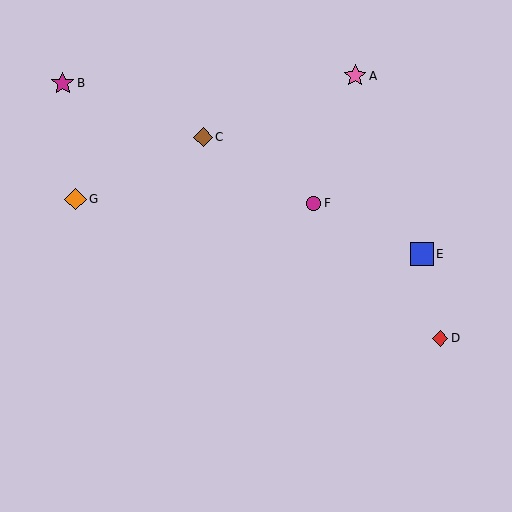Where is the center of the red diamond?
The center of the red diamond is at (440, 339).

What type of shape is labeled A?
Shape A is a pink star.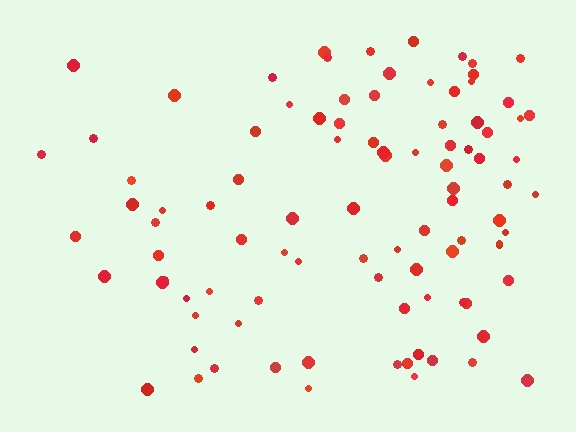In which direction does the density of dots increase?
From left to right, with the right side densest.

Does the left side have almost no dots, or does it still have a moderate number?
Still a moderate number, just noticeably fewer than the right.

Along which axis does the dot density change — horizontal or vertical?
Horizontal.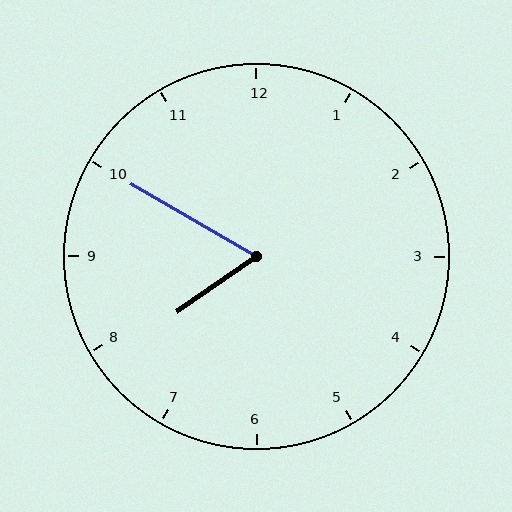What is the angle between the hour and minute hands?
Approximately 65 degrees.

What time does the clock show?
7:50.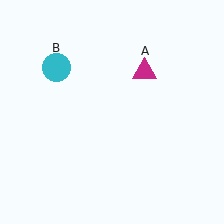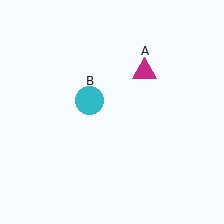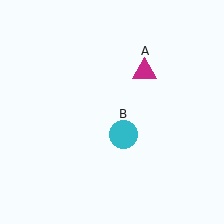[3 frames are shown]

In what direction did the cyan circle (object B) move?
The cyan circle (object B) moved down and to the right.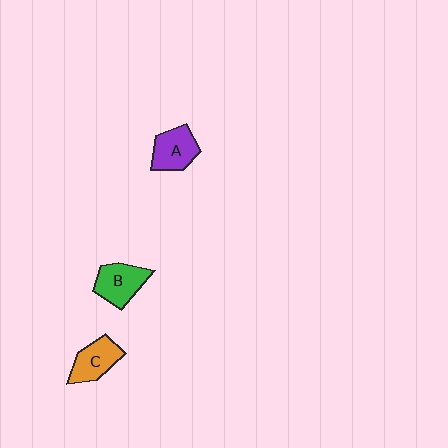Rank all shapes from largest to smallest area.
From largest to smallest: B (green), A (purple), C (orange).